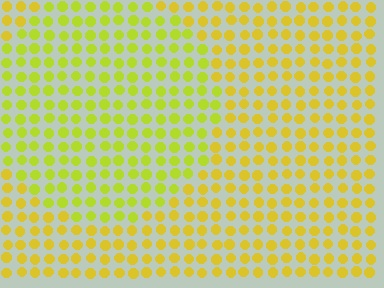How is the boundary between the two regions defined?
The boundary is defined purely by a slight shift in hue (about 22 degrees). Spacing, size, and orientation are identical on both sides.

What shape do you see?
I see a circle.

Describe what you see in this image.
The image is filled with small yellow elements in a uniform arrangement. A circle-shaped region is visible where the elements are tinted to a slightly different hue, forming a subtle color boundary.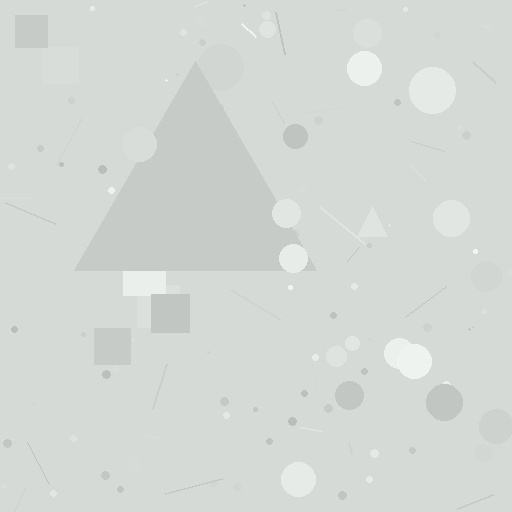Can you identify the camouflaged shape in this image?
The camouflaged shape is a triangle.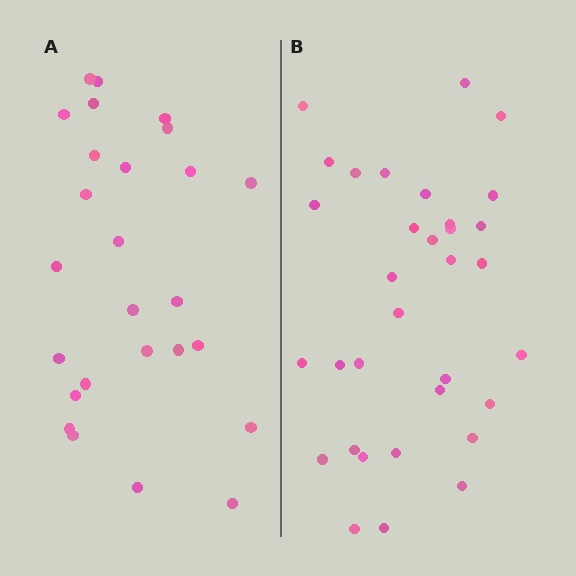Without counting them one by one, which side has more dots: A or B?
Region B (the right region) has more dots.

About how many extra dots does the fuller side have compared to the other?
Region B has roughly 8 or so more dots than region A.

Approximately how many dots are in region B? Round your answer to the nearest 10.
About 30 dots. (The exact count is 33, which rounds to 30.)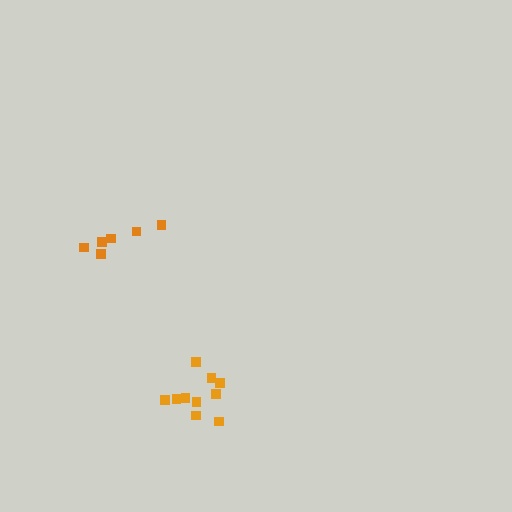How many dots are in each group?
Group 1: 6 dots, Group 2: 10 dots (16 total).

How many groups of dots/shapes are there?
There are 2 groups.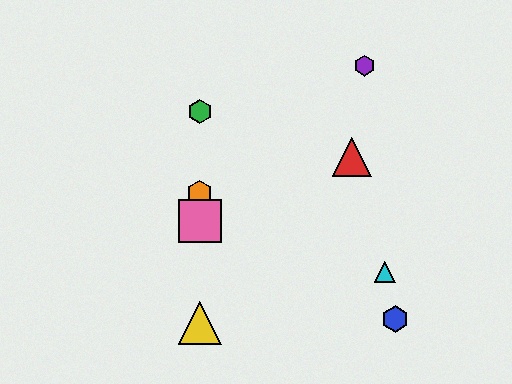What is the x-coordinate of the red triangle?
The red triangle is at x≈352.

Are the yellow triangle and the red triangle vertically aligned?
No, the yellow triangle is at x≈200 and the red triangle is at x≈352.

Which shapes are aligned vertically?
The green hexagon, the yellow triangle, the orange hexagon, the pink square are aligned vertically.